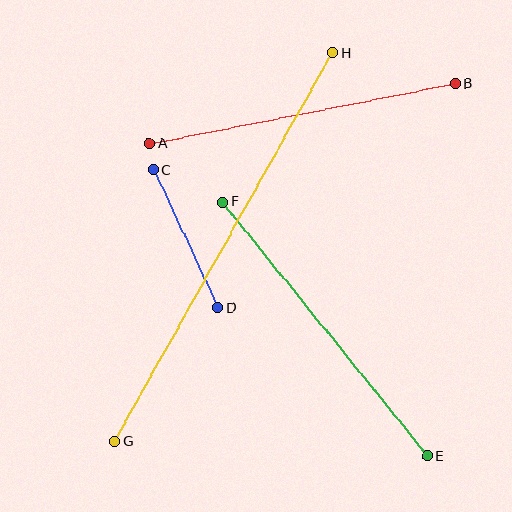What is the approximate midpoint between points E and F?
The midpoint is at approximately (325, 329) pixels.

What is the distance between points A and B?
The distance is approximately 312 pixels.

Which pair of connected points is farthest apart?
Points G and H are farthest apart.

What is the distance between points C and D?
The distance is approximately 152 pixels.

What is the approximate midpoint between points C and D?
The midpoint is at approximately (186, 239) pixels.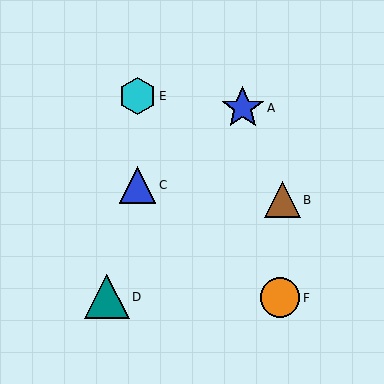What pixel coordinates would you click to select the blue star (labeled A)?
Click at (243, 108) to select the blue star A.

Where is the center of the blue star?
The center of the blue star is at (243, 108).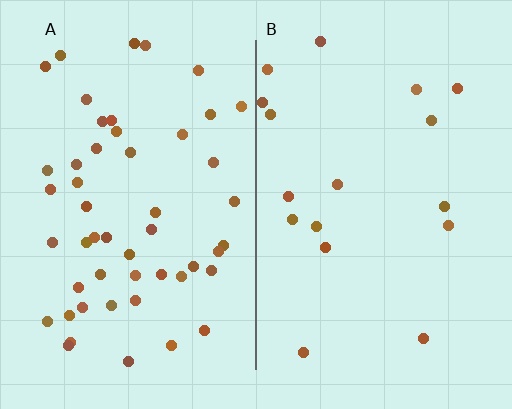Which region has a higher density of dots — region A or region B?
A (the left).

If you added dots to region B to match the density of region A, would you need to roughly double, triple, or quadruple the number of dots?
Approximately triple.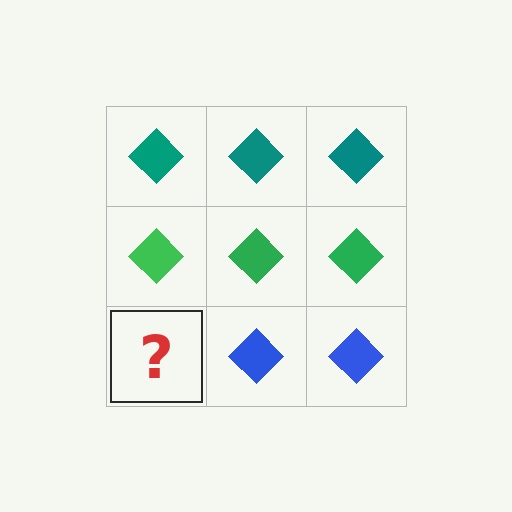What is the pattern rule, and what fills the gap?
The rule is that each row has a consistent color. The gap should be filled with a blue diamond.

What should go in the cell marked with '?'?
The missing cell should contain a blue diamond.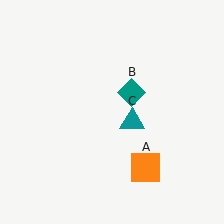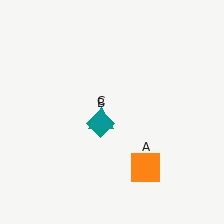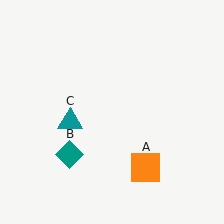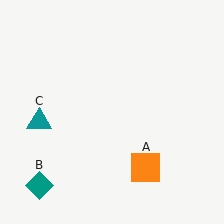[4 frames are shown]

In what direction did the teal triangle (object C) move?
The teal triangle (object C) moved left.